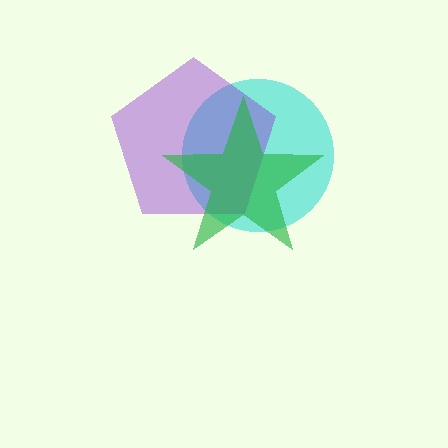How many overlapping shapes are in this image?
There are 3 overlapping shapes in the image.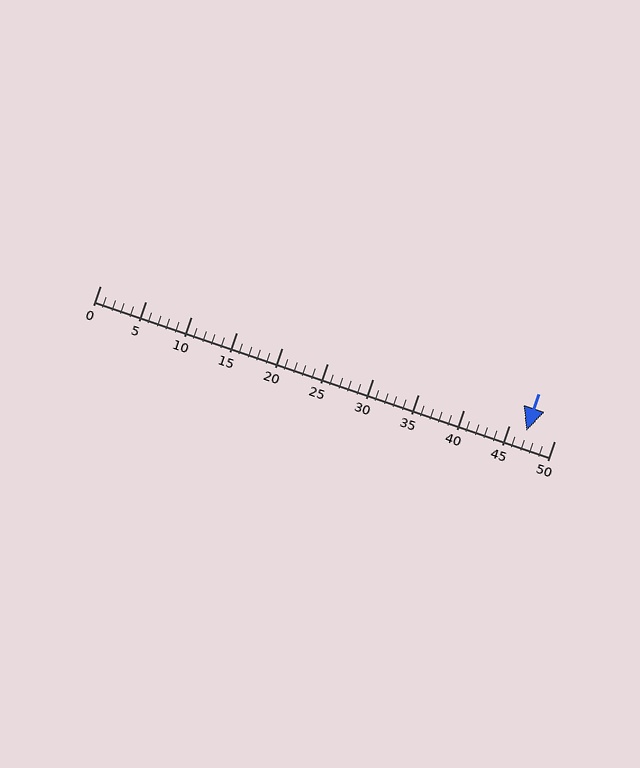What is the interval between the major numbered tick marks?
The major tick marks are spaced 5 units apart.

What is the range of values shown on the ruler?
The ruler shows values from 0 to 50.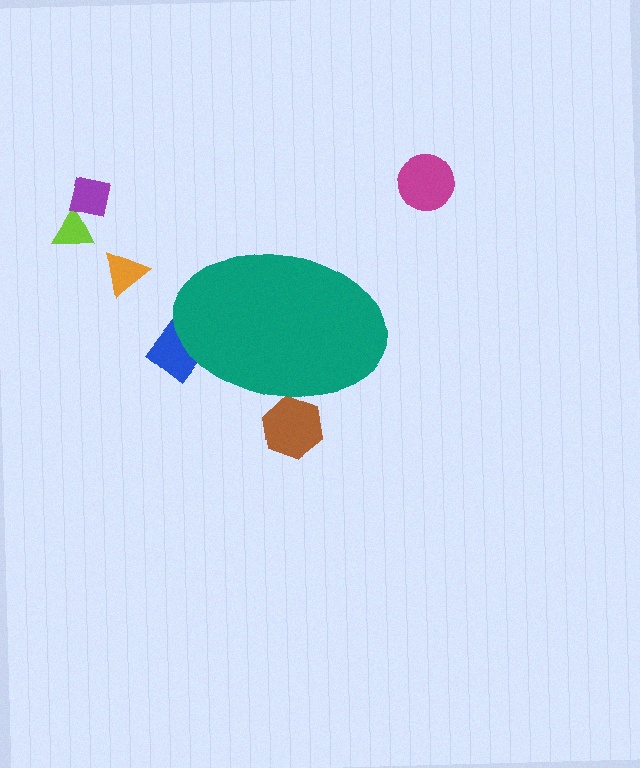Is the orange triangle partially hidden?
No, the orange triangle is fully visible.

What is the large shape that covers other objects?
A teal ellipse.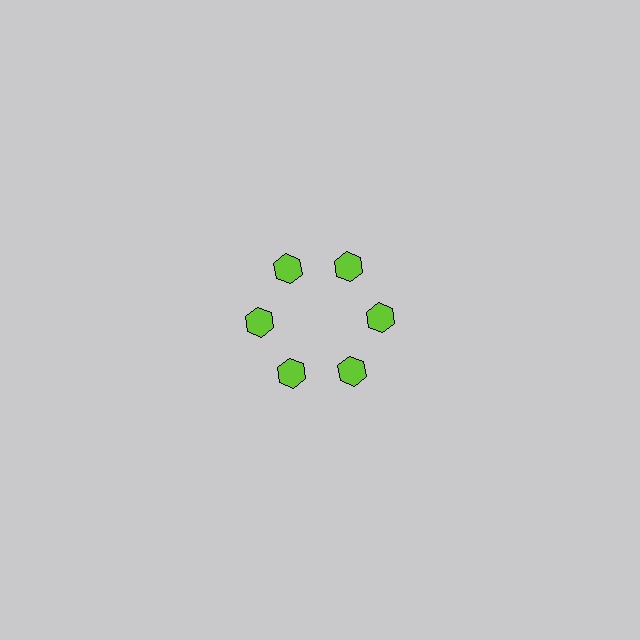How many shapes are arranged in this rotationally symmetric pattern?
There are 6 shapes, arranged in 6 groups of 1.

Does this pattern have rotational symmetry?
Yes, this pattern has 6-fold rotational symmetry. It looks the same after rotating 60 degrees around the center.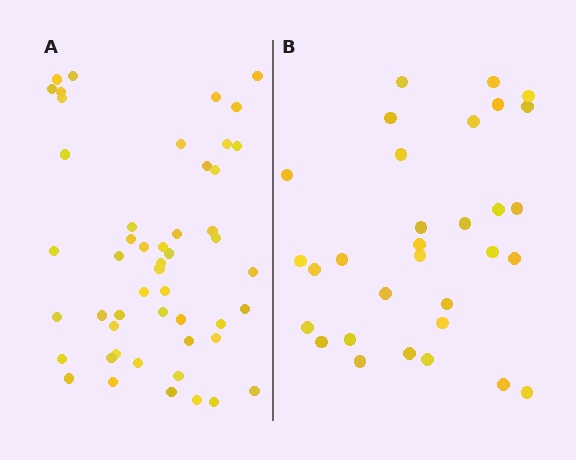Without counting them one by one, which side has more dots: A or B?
Region A (the left region) has more dots.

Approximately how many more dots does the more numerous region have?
Region A has approximately 20 more dots than region B.